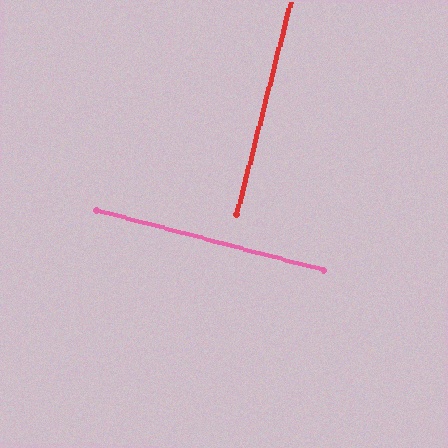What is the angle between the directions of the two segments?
Approximately 90 degrees.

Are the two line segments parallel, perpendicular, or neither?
Perpendicular — they meet at approximately 90°.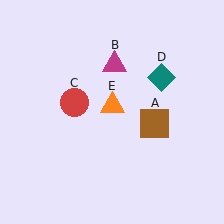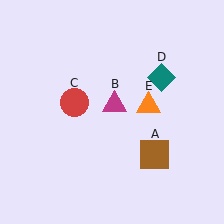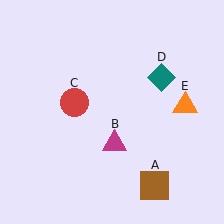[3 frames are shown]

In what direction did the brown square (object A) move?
The brown square (object A) moved down.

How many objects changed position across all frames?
3 objects changed position: brown square (object A), magenta triangle (object B), orange triangle (object E).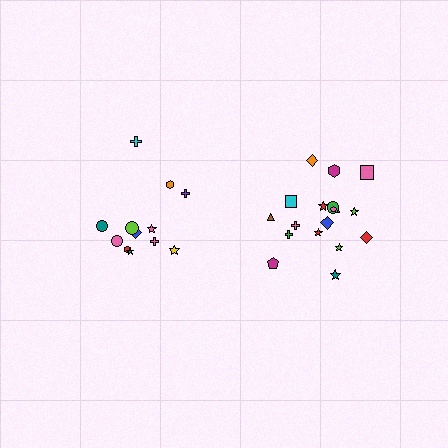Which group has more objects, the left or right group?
The right group.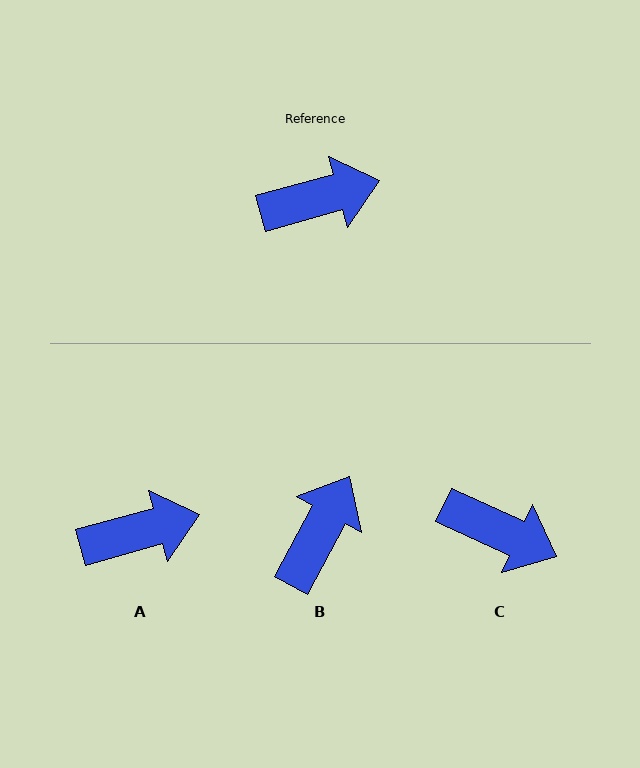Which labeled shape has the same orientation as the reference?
A.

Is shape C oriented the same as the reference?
No, it is off by about 40 degrees.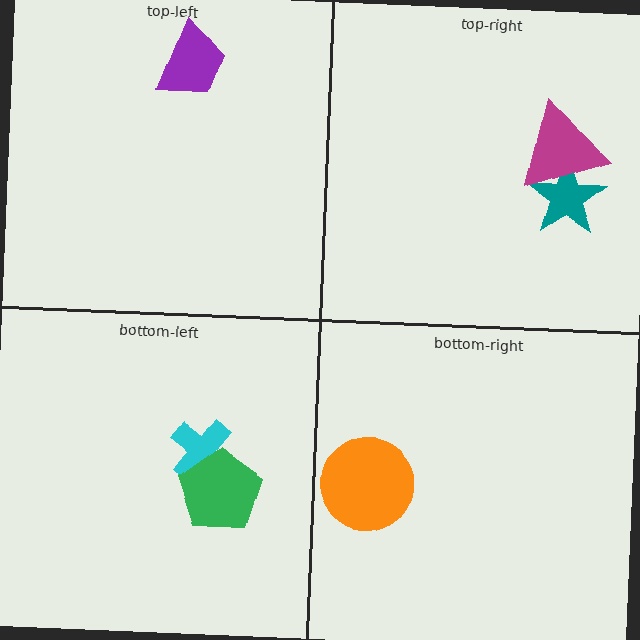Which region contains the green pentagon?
The bottom-left region.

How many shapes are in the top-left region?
1.